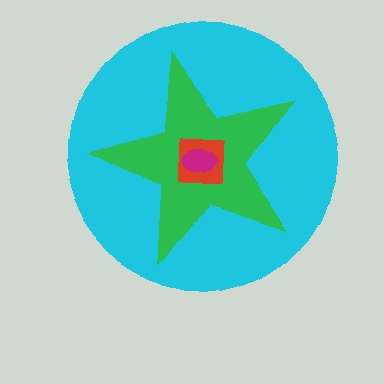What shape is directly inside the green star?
The red square.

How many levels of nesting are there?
4.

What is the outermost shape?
The cyan circle.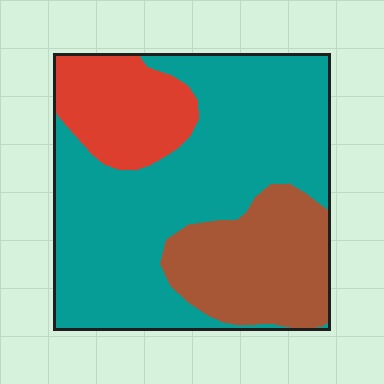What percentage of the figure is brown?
Brown takes up less than a quarter of the figure.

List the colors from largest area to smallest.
From largest to smallest: teal, brown, red.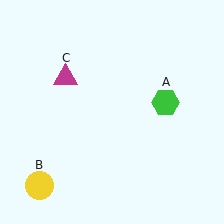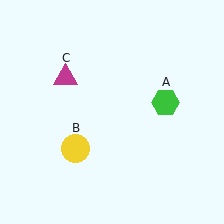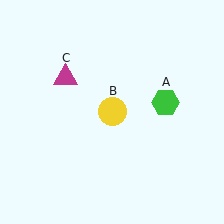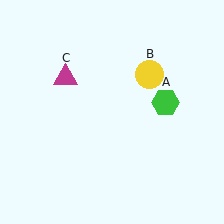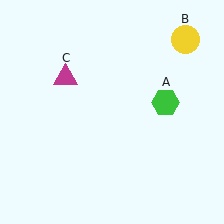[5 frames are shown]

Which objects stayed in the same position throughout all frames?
Green hexagon (object A) and magenta triangle (object C) remained stationary.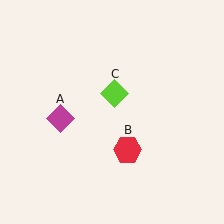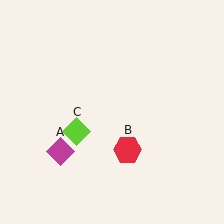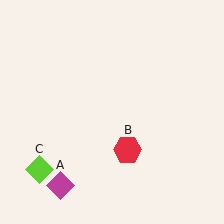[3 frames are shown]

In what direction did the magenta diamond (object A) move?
The magenta diamond (object A) moved down.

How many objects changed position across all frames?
2 objects changed position: magenta diamond (object A), lime diamond (object C).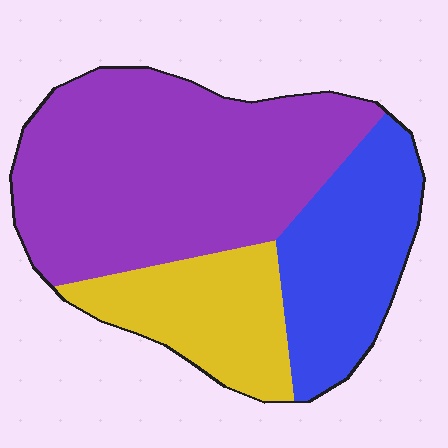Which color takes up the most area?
Purple, at roughly 55%.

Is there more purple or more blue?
Purple.